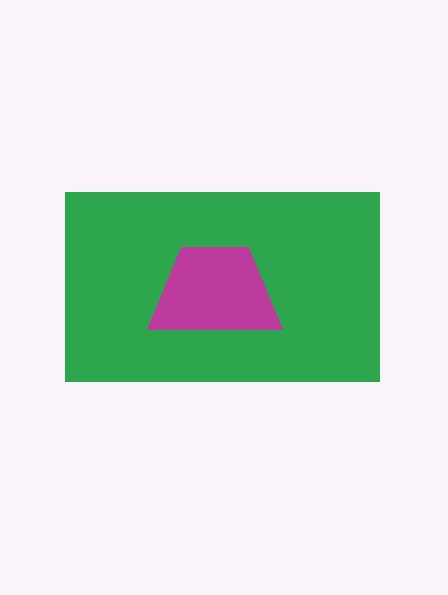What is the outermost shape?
The green rectangle.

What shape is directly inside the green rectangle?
The magenta trapezoid.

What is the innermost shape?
The magenta trapezoid.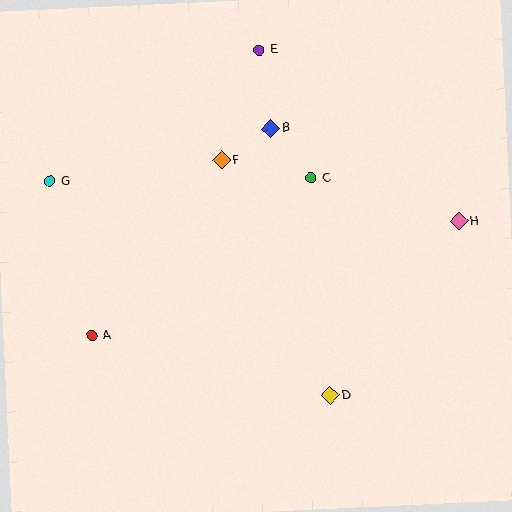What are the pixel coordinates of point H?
Point H is at (459, 221).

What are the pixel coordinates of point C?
Point C is at (311, 178).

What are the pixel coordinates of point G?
Point G is at (50, 181).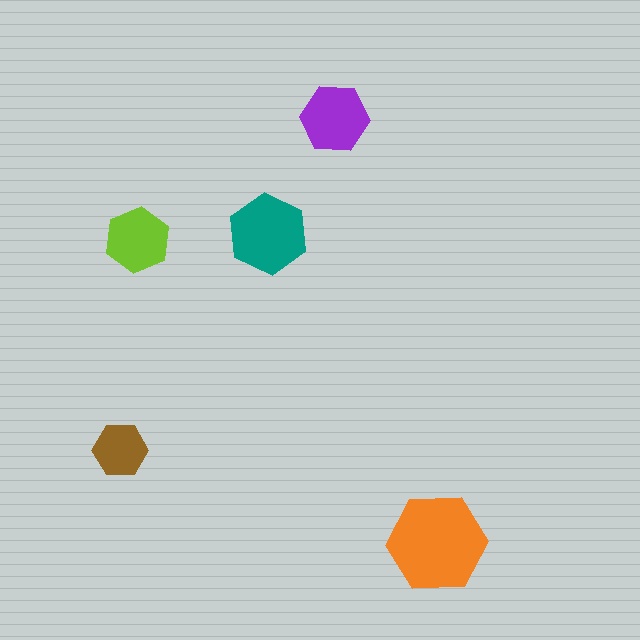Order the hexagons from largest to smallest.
the orange one, the teal one, the purple one, the lime one, the brown one.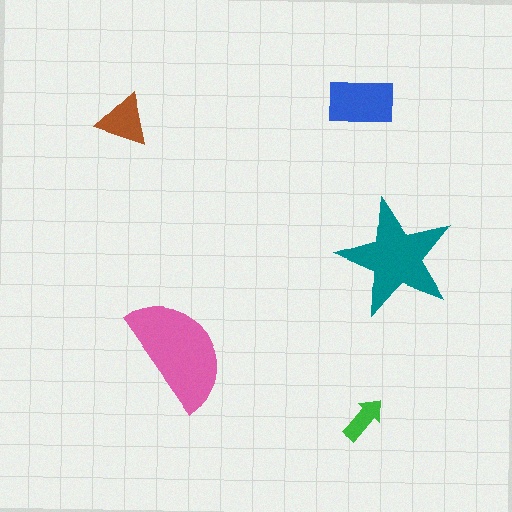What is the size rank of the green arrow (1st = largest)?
5th.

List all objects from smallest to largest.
The green arrow, the brown triangle, the blue rectangle, the teal star, the pink semicircle.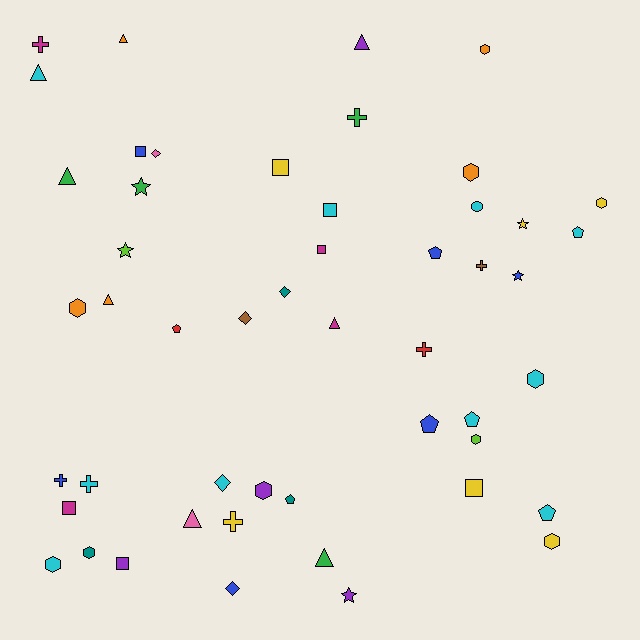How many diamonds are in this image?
There are 5 diamonds.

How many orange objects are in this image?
There are 5 orange objects.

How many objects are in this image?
There are 50 objects.